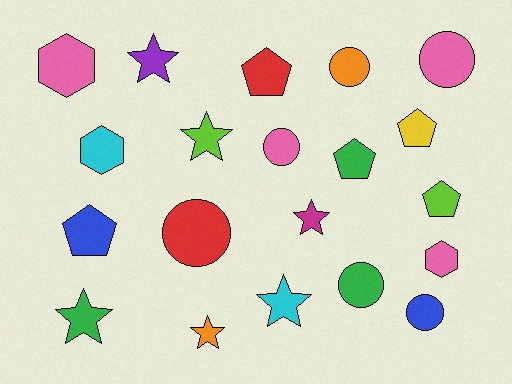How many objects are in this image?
There are 20 objects.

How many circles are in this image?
There are 6 circles.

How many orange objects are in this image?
There are 2 orange objects.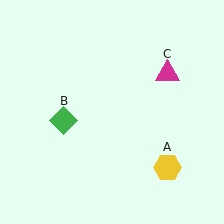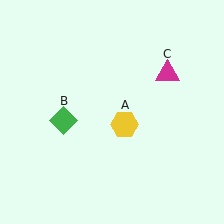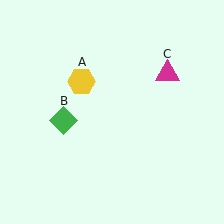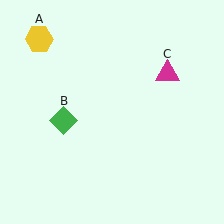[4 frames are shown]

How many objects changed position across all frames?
1 object changed position: yellow hexagon (object A).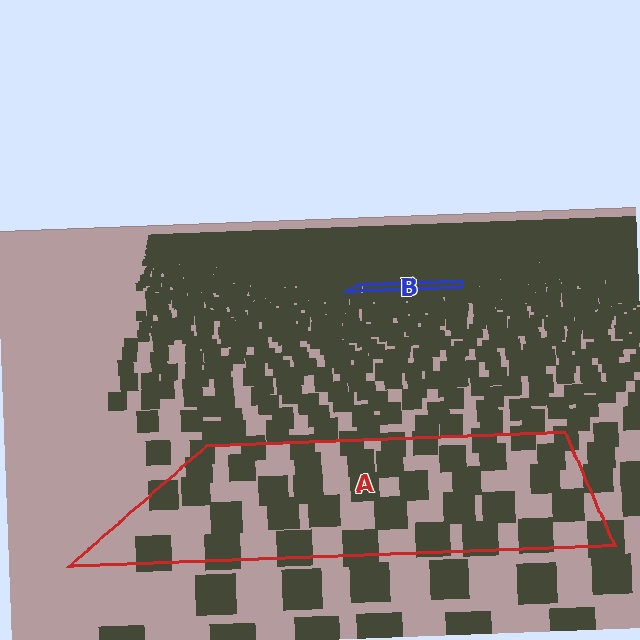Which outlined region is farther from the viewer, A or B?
Region B is farther from the viewer — the texture elements inside it appear smaller and more densely packed.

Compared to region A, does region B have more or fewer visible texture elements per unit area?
Region B has more texture elements per unit area — they are packed more densely because it is farther away.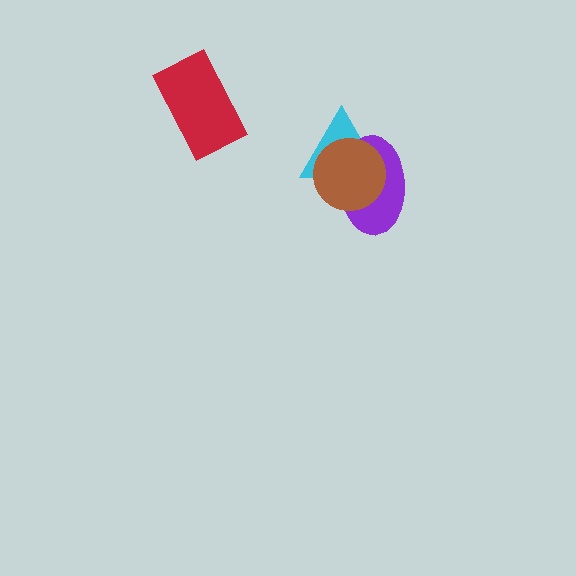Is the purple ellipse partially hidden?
Yes, it is partially covered by another shape.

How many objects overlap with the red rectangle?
0 objects overlap with the red rectangle.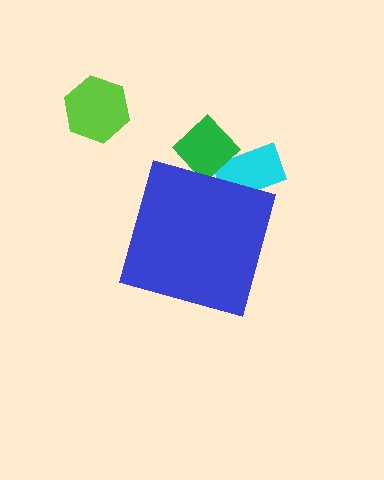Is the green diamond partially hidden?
Yes, the green diamond is partially hidden behind the blue diamond.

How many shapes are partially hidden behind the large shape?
2 shapes are partially hidden.